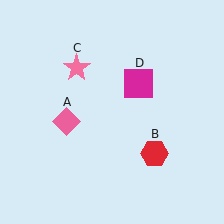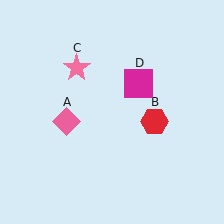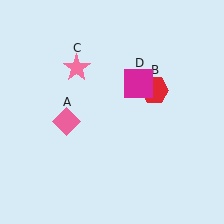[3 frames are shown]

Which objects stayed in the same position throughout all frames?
Pink diamond (object A) and pink star (object C) and magenta square (object D) remained stationary.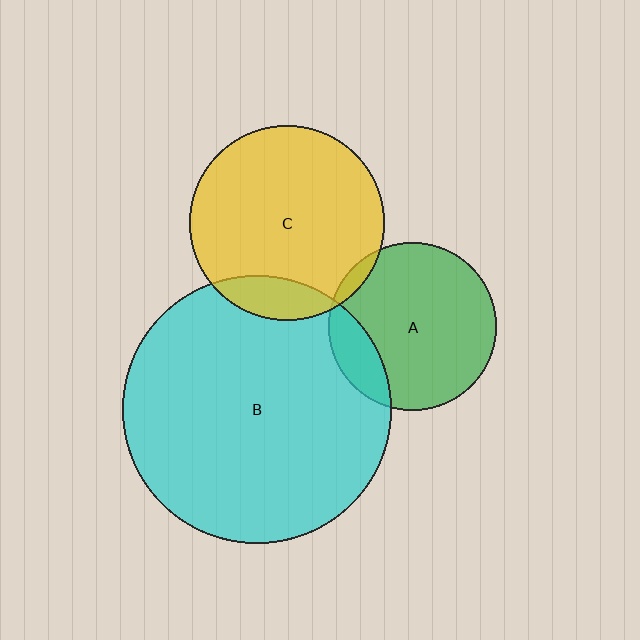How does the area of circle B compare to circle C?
Approximately 1.9 times.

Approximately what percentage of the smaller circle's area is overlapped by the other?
Approximately 15%.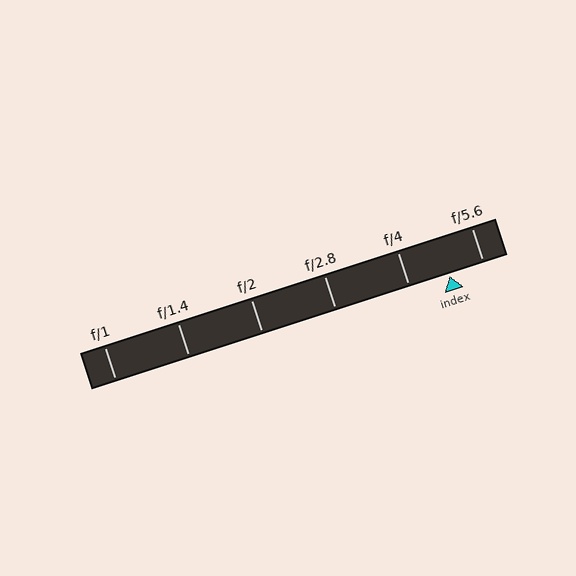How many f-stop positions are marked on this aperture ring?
There are 6 f-stop positions marked.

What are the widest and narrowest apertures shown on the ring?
The widest aperture shown is f/1 and the narrowest is f/5.6.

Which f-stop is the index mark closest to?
The index mark is closest to f/5.6.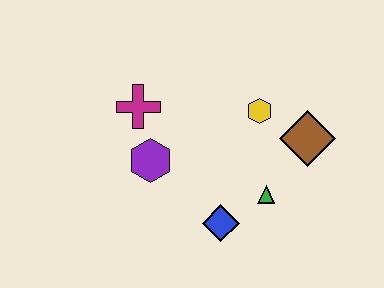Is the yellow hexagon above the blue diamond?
Yes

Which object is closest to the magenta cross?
The purple hexagon is closest to the magenta cross.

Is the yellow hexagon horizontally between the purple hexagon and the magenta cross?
No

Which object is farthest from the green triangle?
The magenta cross is farthest from the green triangle.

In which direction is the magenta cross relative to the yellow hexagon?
The magenta cross is to the left of the yellow hexagon.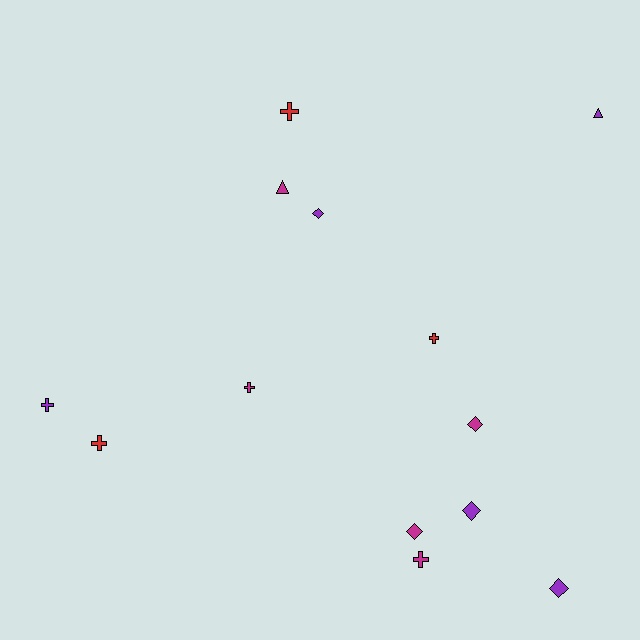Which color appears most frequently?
Purple, with 5 objects.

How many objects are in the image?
There are 13 objects.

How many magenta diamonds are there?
There are 2 magenta diamonds.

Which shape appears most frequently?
Cross, with 6 objects.